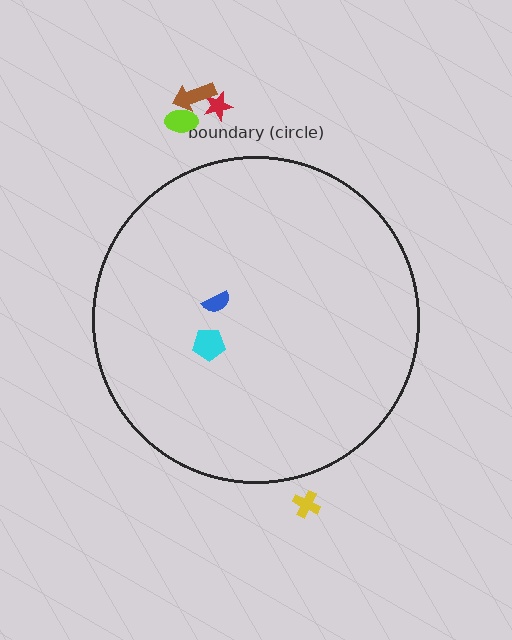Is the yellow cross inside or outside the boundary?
Outside.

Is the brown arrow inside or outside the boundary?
Outside.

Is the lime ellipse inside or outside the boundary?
Outside.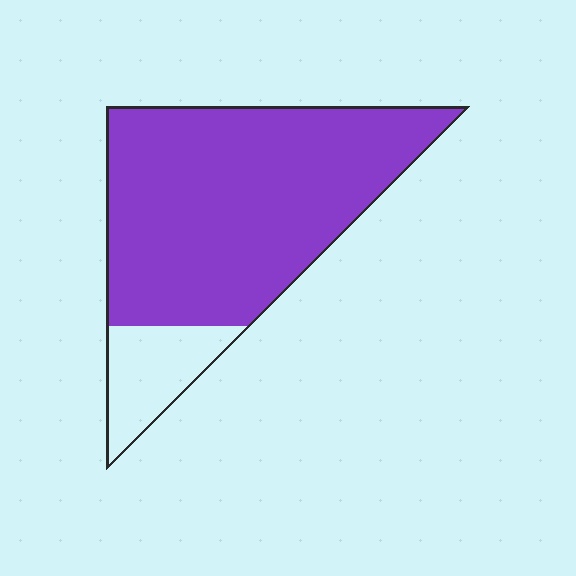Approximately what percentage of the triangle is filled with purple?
Approximately 85%.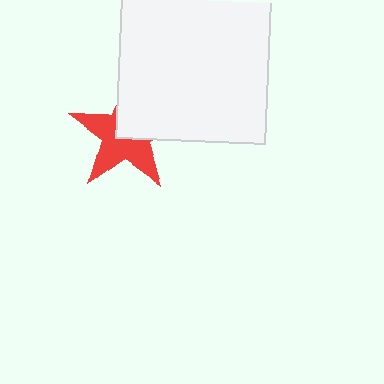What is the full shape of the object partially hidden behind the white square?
The partially hidden object is a red star.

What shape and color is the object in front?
The object in front is a white square.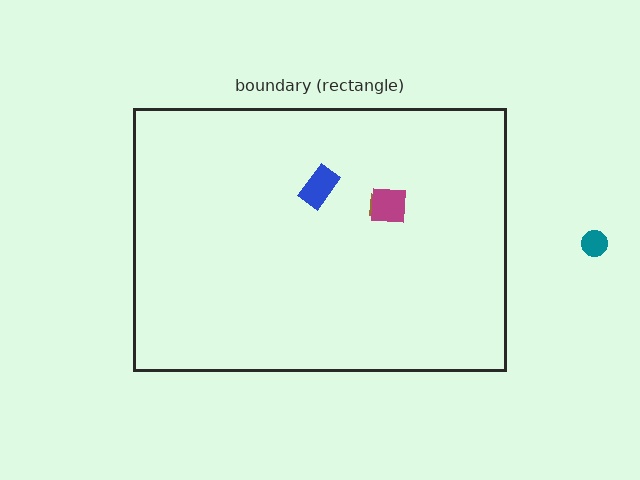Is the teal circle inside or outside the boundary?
Outside.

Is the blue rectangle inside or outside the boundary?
Inside.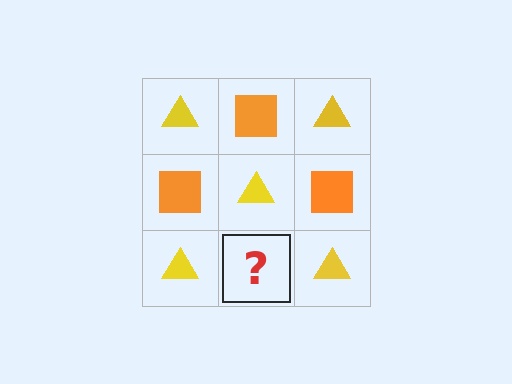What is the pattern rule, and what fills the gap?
The rule is that it alternates yellow triangle and orange square in a checkerboard pattern. The gap should be filled with an orange square.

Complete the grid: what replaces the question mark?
The question mark should be replaced with an orange square.